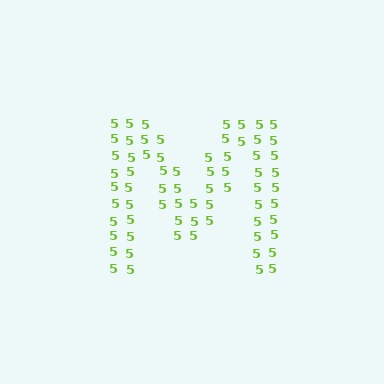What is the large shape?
The large shape is the letter M.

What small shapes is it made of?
It is made of small digit 5's.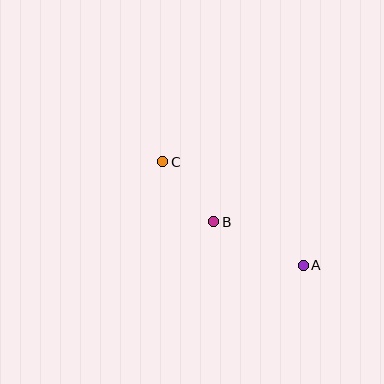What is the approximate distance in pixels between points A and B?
The distance between A and B is approximately 99 pixels.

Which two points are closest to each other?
Points B and C are closest to each other.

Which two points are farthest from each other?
Points A and C are farthest from each other.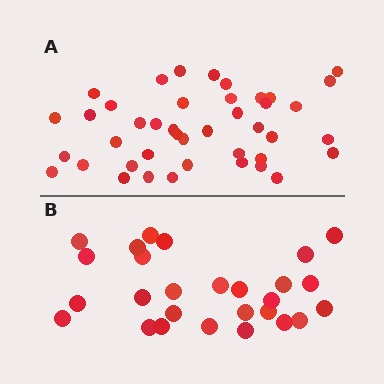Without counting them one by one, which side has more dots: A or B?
Region A (the top region) has more dots.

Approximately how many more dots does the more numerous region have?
Region A has approximately 15 more dots than region B.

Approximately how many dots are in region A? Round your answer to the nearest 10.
About 40 dots. (The exact count is 42, which rounds to 40.)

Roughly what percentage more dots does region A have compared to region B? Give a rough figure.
About 55% more.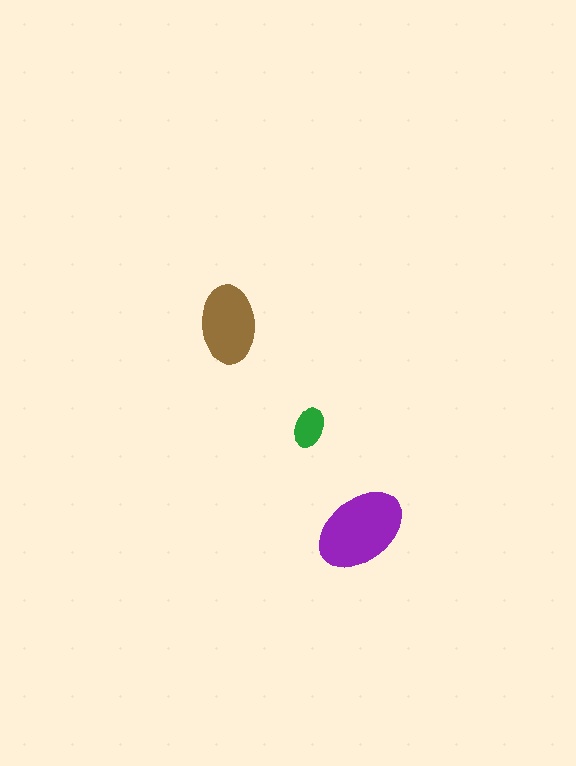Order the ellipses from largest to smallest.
the purple one, the brown one, the green one.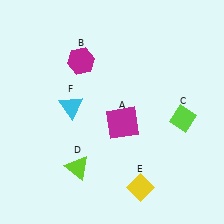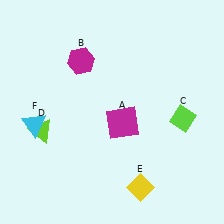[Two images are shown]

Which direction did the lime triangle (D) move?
The lime triangle (D) moved up.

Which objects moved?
The objects that moved are: the lime triangle (D), the cyan triangle (F).